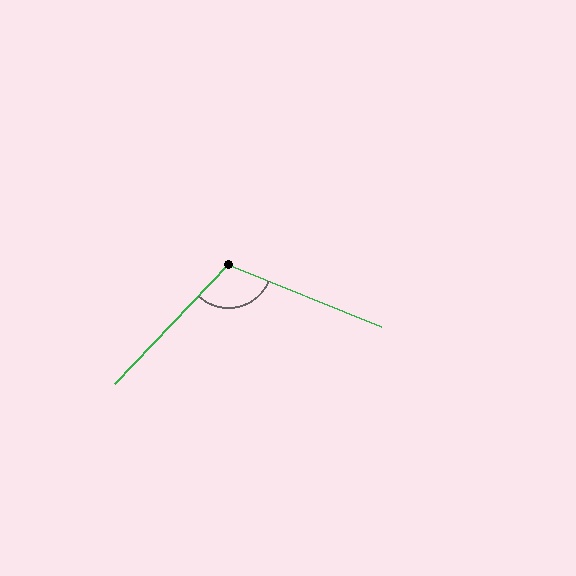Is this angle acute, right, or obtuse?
It is obtuse.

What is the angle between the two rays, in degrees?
Approximately 111 degrees.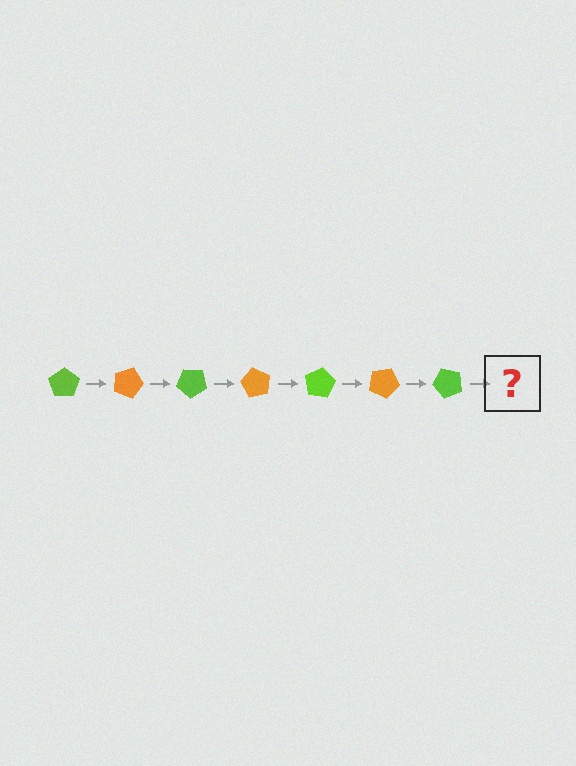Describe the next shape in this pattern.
It should be an orange pentagon, rotated 140 degrees from the start.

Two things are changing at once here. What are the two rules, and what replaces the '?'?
The two rules are that it rotates 20 degrees each step and the color cycles through lime and orange. The '?' should be an orange pentagon, rotated 140 degrees from the start.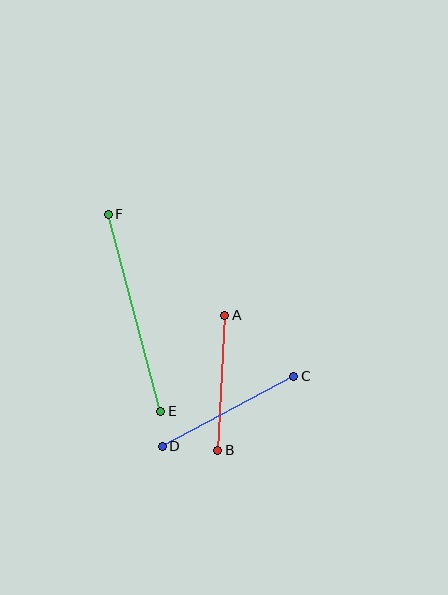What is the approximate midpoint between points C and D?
The midpoint is at approximately (228, 411) pixels.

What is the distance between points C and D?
The distance is approximately 149 pixels.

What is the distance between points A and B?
The distance is approximately 135 pixels.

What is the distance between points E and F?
The distance is approximately 204 pixels.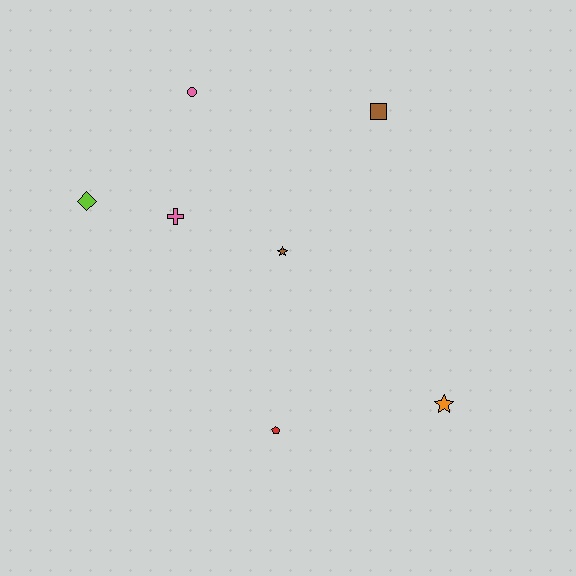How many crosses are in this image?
There is 1 cross.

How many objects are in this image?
There are 7 objects.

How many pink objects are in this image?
There are 2 pink objects.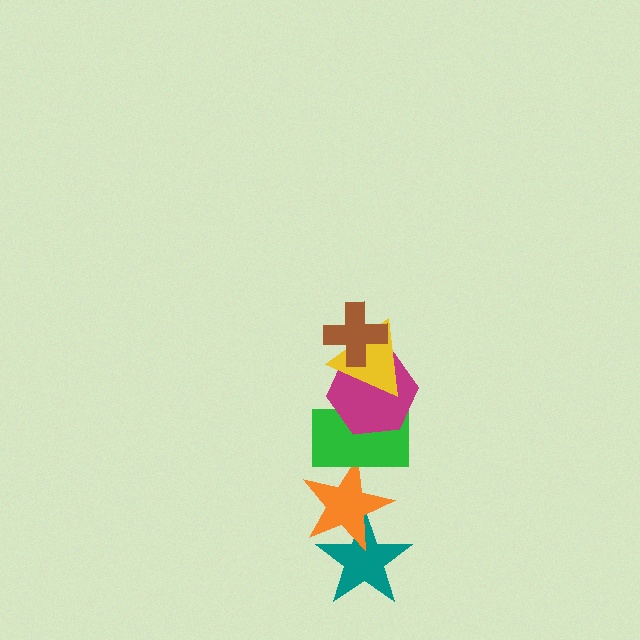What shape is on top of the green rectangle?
The magenta hexagon is on top of the green rectangle.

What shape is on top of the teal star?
The orange star is on top of the teal star.